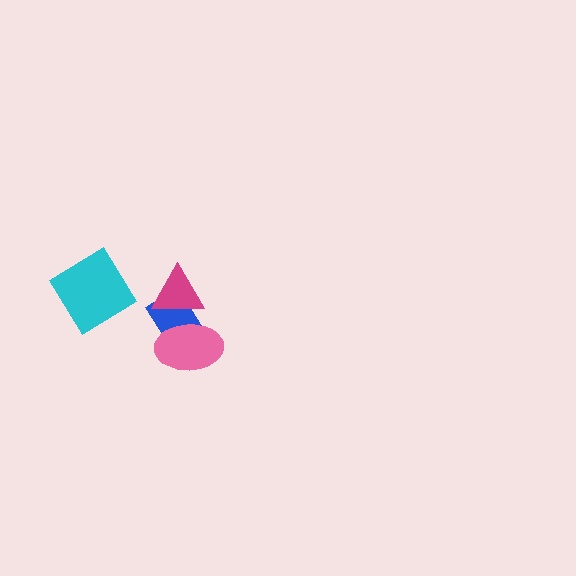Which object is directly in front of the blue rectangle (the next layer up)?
The magenta triangle is directly in front of the blue rectangle.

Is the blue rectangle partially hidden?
Yes, it is partially covered by another shape.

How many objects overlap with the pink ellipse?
2 objects overlap with the pink ellipse.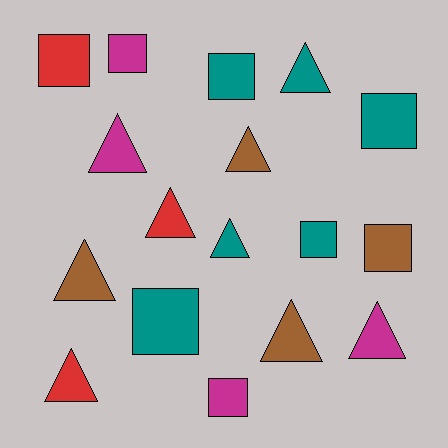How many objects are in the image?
There are 17 objects.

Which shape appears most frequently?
Triangle, with 9 objects.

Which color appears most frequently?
Teal, with 6 objects.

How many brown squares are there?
There is 1 brown square.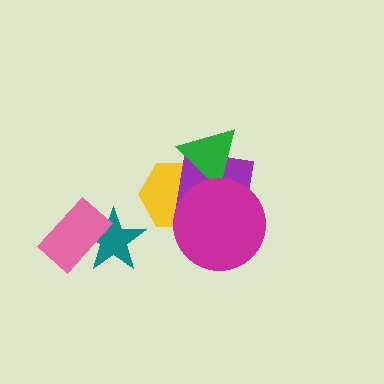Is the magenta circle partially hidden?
No, no other shape covers it.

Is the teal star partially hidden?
Yes, it is partially covered by another shape.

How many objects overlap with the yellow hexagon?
3 objects overlap with the yellow hexagon.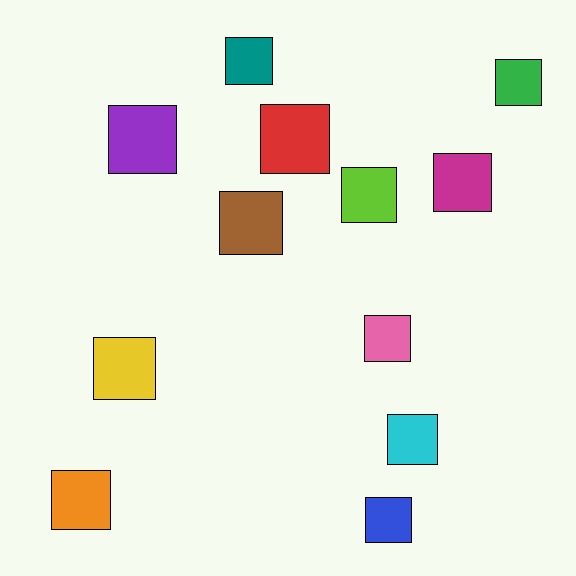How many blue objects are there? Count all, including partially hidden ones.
There is 1 blue object.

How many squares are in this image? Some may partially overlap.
There are 12 squares.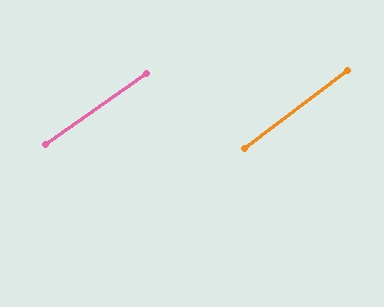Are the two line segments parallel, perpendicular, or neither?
Parallel — their directions differ by only 1.8°.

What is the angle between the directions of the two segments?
Approximately 2 degrees.